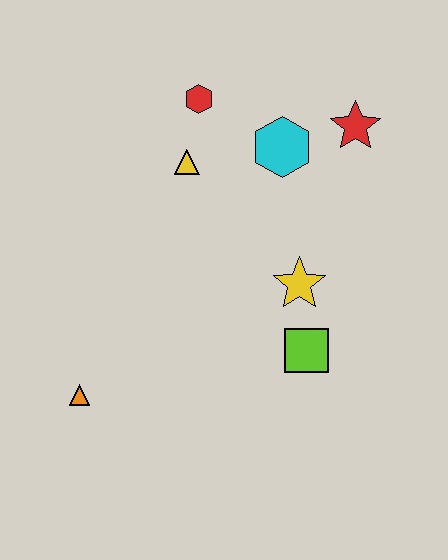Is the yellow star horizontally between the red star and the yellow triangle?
Yes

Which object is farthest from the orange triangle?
The red star is farthest from the orange triangle.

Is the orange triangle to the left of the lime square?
Yes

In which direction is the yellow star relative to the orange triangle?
The yellow star is to the right of the orange triangle.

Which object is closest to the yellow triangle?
The red hexagon is closest to the yellow triangle.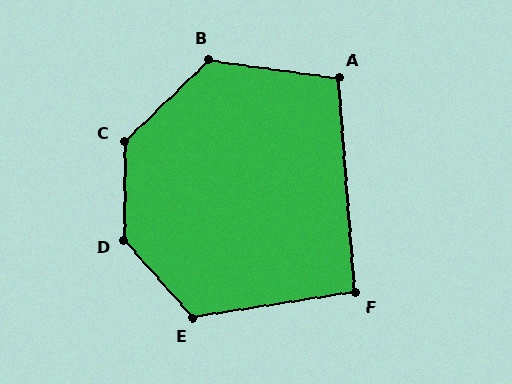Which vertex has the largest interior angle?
D, at approximately 138 degrees.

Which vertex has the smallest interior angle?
F, at approximately 95 degrees.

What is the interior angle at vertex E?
Approximately 123 degrees (obtuse).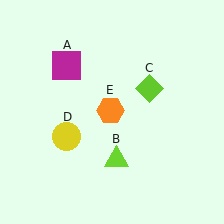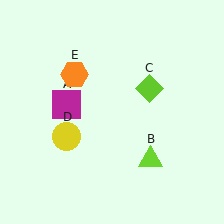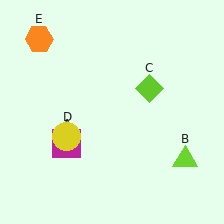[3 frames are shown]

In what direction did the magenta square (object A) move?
The magenta square (object A) moved down.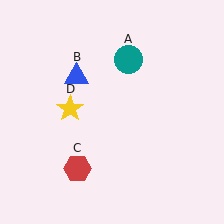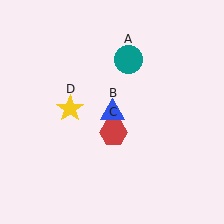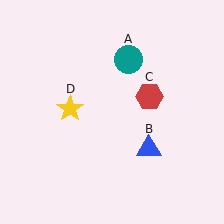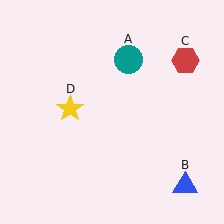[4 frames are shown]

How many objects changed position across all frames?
2 objects changed position: blue triangle (object B), red hexagon (object C).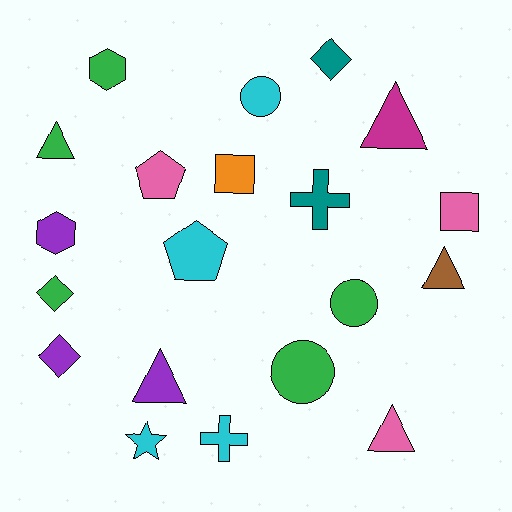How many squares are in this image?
There are 2 squares.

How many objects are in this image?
There are 20 objects.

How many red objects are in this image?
There are no red objects.